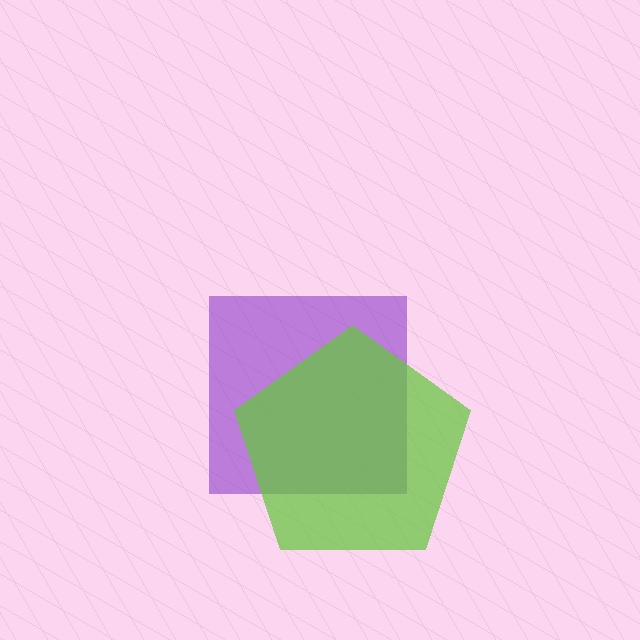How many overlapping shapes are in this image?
There are 2 overlapping shapes in the image.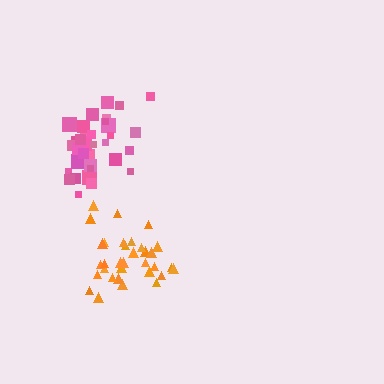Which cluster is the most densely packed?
Pink.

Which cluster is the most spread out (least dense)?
Orange.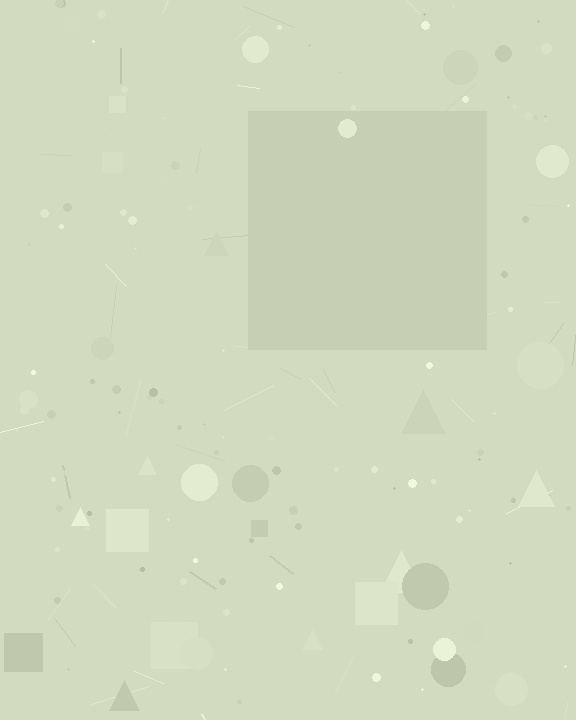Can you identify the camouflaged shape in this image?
The camouflaged shape is a square.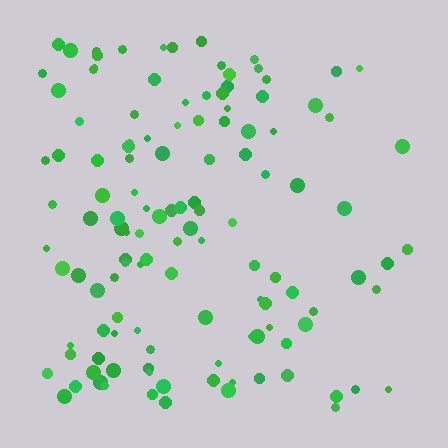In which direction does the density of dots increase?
From right to left, with the left side densest.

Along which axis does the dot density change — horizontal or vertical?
Horizontal.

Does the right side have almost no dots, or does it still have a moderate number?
Still a moderate number, just noticeably fewer than the left.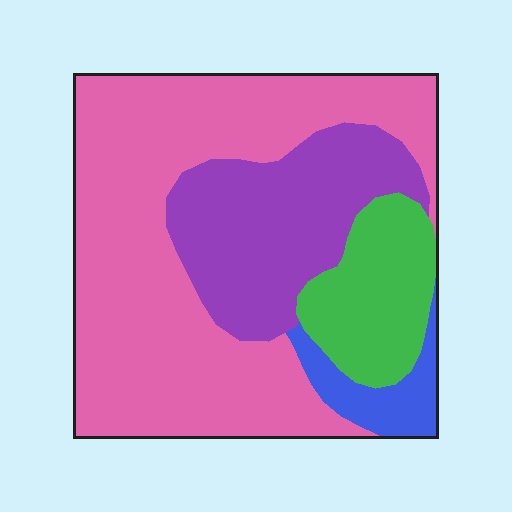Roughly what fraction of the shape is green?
Green covers 14% of the shape.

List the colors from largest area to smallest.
From largest to smallest: pink, purple, green, blue.